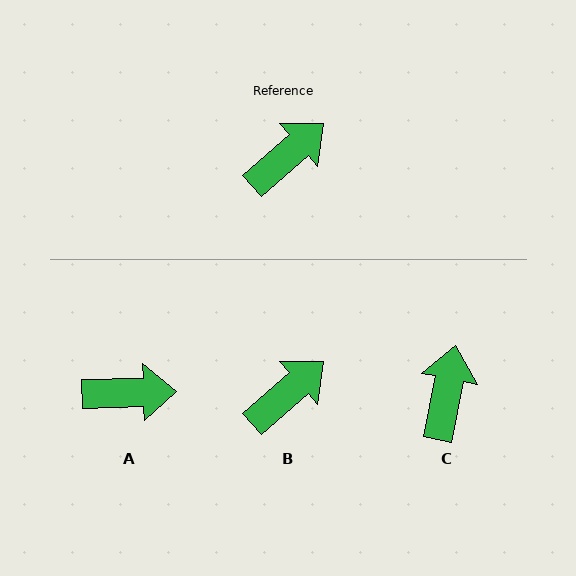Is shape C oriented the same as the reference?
No, it is off by about 38 degrees.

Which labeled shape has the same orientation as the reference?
B.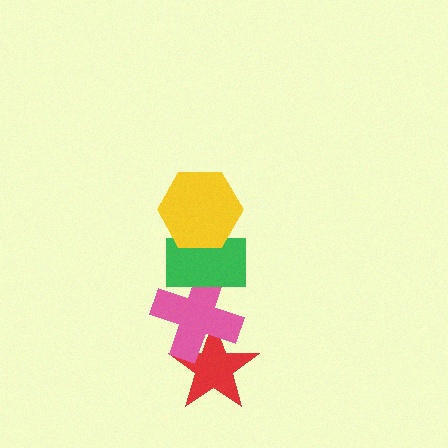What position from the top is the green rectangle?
The green rectangle is 2nd from the top.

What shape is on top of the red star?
The pink cross is on top of the red star.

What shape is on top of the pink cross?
The green rectangle is on top of the pink cross.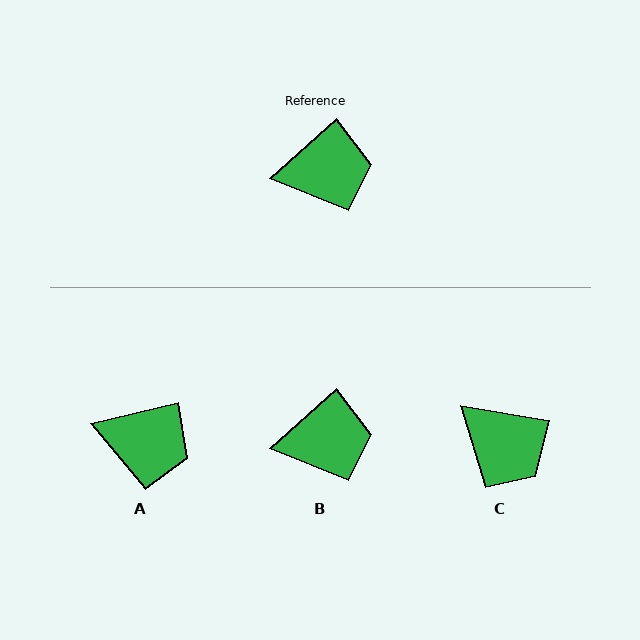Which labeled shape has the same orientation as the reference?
B.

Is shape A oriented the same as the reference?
No, it is off by about 28 degrees.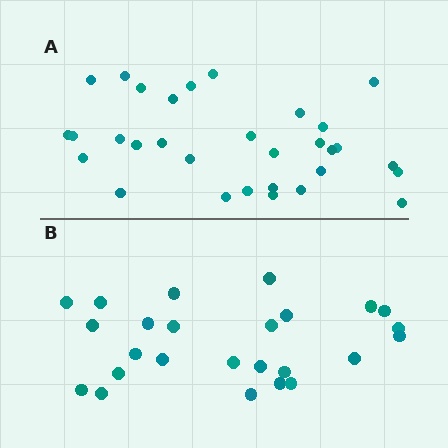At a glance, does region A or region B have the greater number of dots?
Region A (the top region) has more dots.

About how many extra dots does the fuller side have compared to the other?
Region A has about 6 more dots than region B.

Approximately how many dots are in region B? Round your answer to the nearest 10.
About 20 dots. (The exact count is 25, which rounds to 20.)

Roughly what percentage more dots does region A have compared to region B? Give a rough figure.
About 25% more.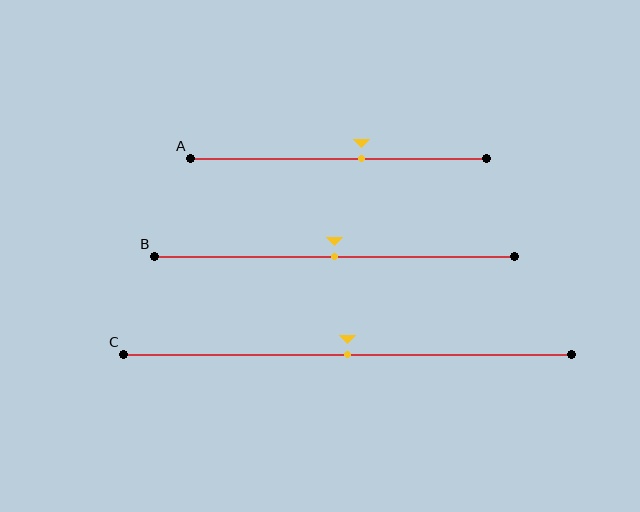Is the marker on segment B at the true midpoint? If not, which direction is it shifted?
Yes, the marker on segment B is at the true midpoint.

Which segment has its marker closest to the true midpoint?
Segment B has its marker closest to the true midpoint.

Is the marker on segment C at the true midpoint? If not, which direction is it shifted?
Yes, the marker on segment C is at the true midpoint.